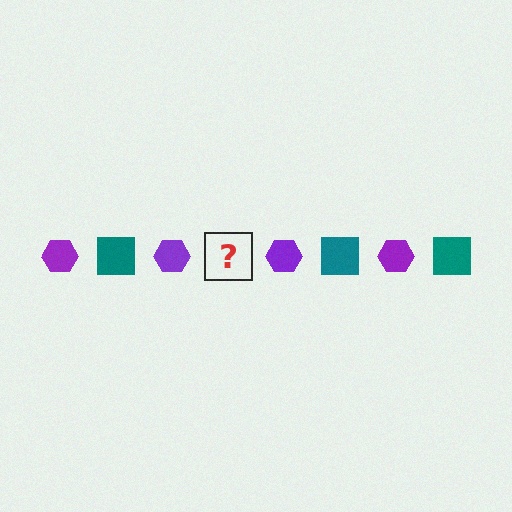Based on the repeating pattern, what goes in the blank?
The blank should be a teal square.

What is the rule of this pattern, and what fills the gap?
The rule is that the pattern alternates between purple hexagon and teal square. The gap should be filled with a teal square.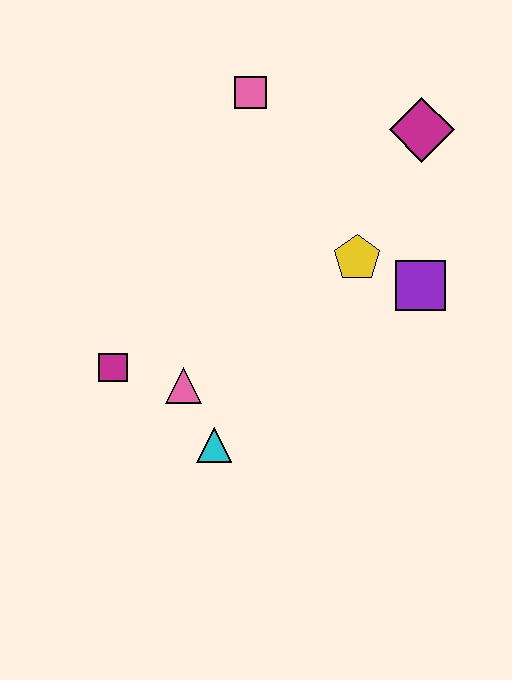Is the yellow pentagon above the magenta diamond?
No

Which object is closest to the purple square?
The yellow pentagon is closest to the purple square.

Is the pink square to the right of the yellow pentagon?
No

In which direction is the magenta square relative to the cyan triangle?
The magenta square is to the left of the cyan triangle.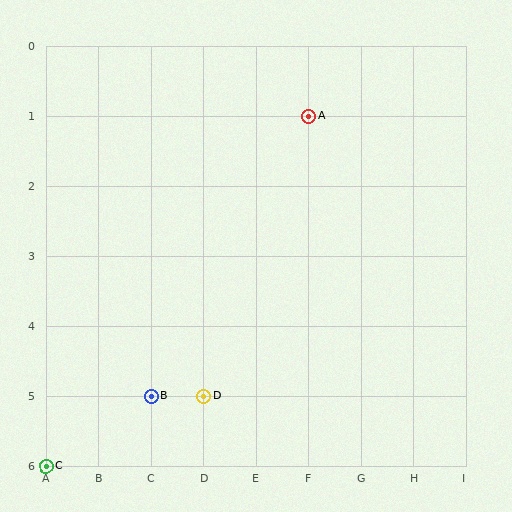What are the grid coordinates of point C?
Point C is at grid coordinates (A, 6).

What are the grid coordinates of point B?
Point B is at grid coordinates (C, 5).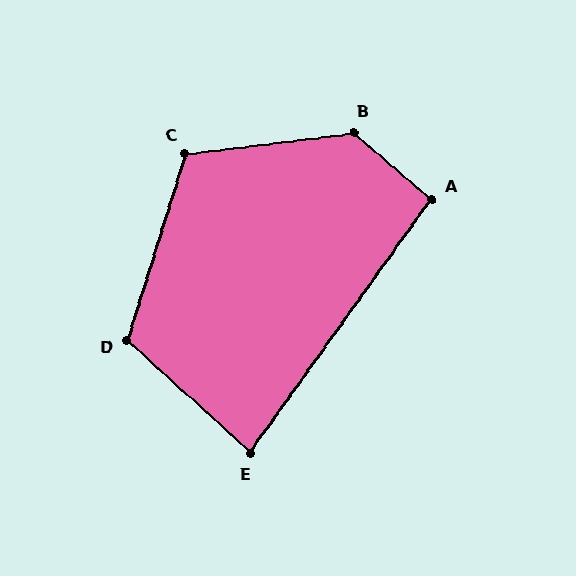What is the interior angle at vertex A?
Approximately 95 degrees (obtuse).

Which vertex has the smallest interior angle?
E, at approximately 83 degrees.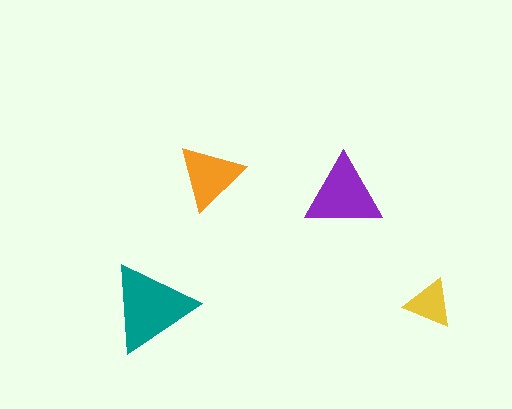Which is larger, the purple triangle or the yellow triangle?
The purple one.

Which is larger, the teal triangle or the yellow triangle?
The teal one.